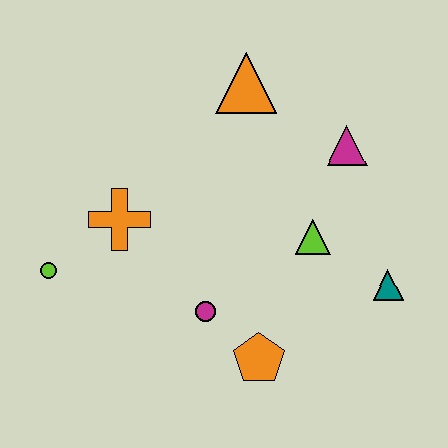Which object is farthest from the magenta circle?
The orange triangle is farthest from the magenta circle.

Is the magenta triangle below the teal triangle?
No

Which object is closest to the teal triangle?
The lime triangle is closest to the teal triangle.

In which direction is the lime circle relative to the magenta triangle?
The lime circle is to the left of the magenta triangle.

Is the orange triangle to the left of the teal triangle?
Yes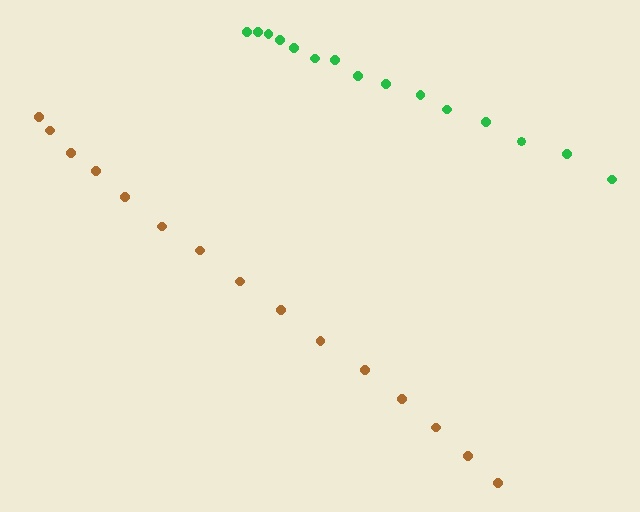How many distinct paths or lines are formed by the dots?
There are 2 distinct paths.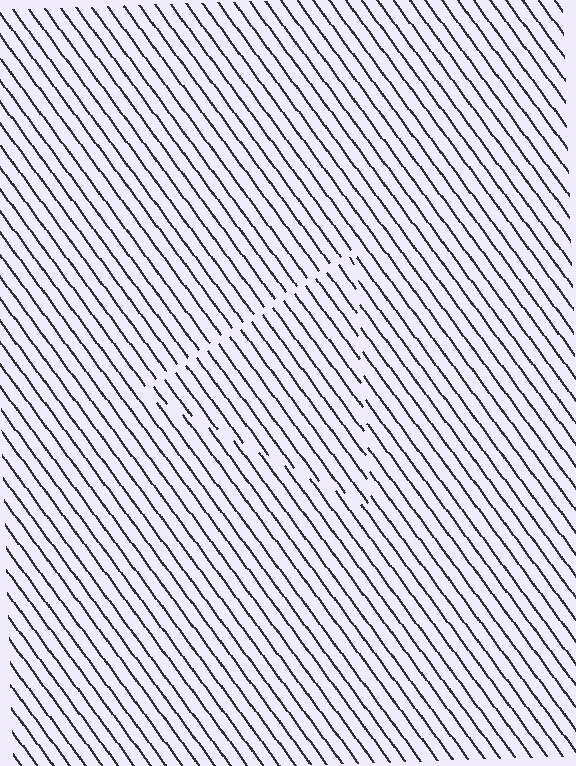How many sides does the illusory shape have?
3 sides — the line-ends trace a triangle.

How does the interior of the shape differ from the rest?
The interior of the shape contains the same grating, shifted by half a period — the contour is defined by the phase discontinuity where line-ends from the inner and outer gratings abut.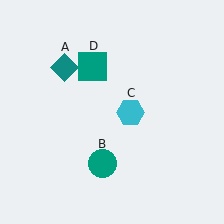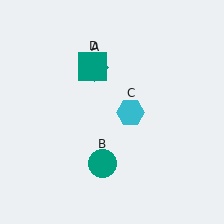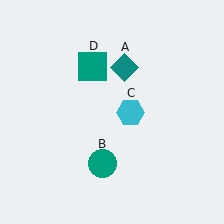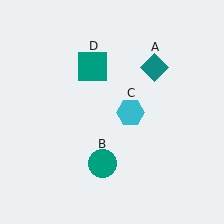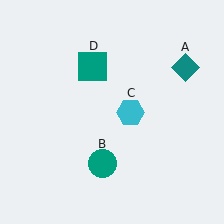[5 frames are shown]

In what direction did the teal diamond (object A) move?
The teal diamond (object A) moved right.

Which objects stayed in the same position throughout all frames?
Teal circle (object B) and cyan hexagon (object C) and teal square (object D) remained stationary.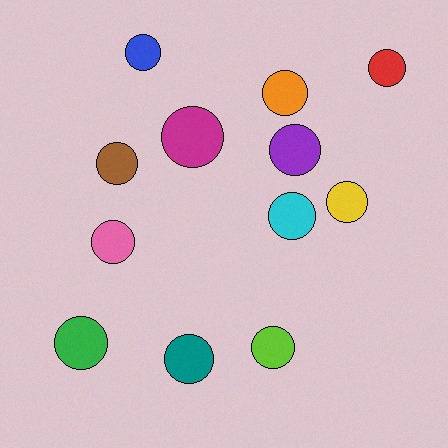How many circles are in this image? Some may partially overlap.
There are 12 circles.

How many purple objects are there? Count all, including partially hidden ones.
There is 1 purple object.